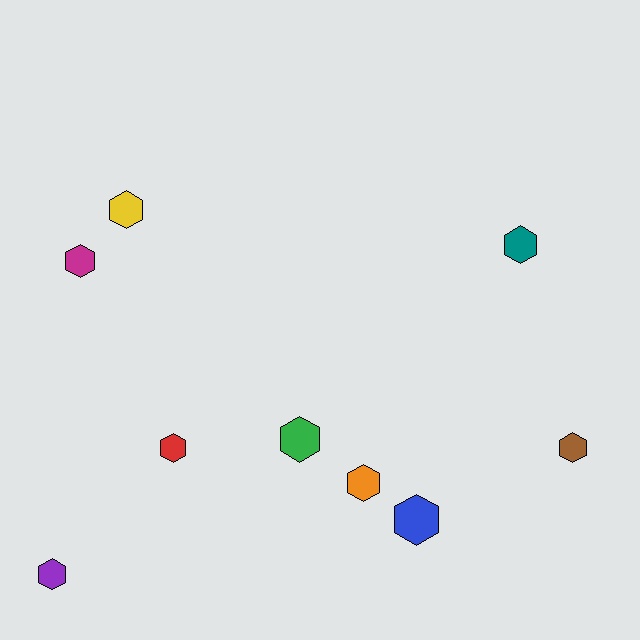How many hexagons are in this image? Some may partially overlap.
There are 9 hexagons.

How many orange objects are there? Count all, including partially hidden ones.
There is 1 orange object.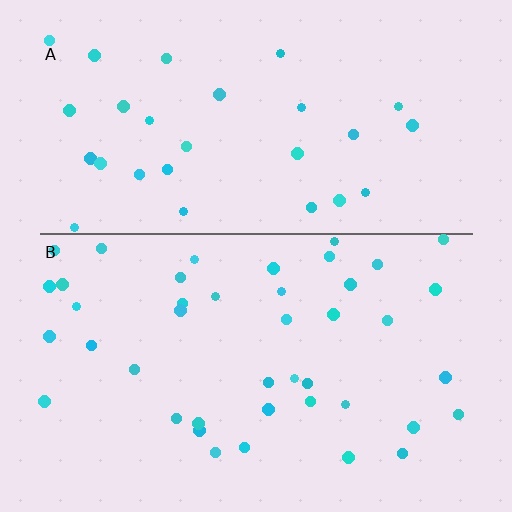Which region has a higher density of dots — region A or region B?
B (the bottom).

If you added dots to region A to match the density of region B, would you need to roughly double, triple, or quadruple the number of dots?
Approximately double.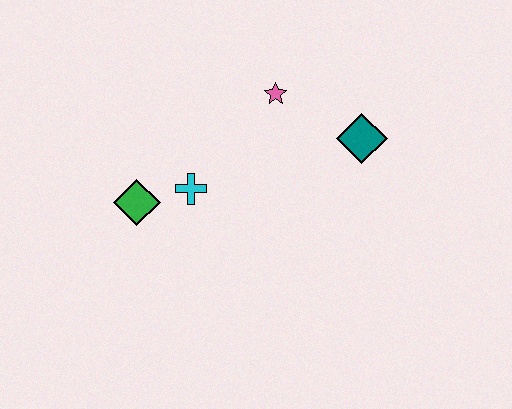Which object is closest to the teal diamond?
The pink star is closest to the teal diamond.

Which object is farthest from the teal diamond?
The green diamond is farthest from the teal diamond.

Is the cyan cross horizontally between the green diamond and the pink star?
Yes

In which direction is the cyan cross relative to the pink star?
The cyan cross is below the pink star.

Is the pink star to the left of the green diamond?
No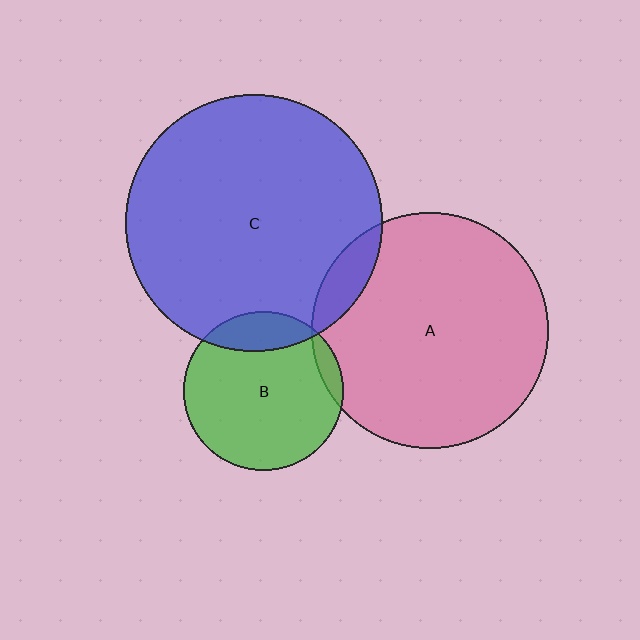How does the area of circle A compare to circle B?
Approximately 2.2 times.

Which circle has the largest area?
Circle C (blue).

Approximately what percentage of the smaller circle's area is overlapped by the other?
Approximately 15%.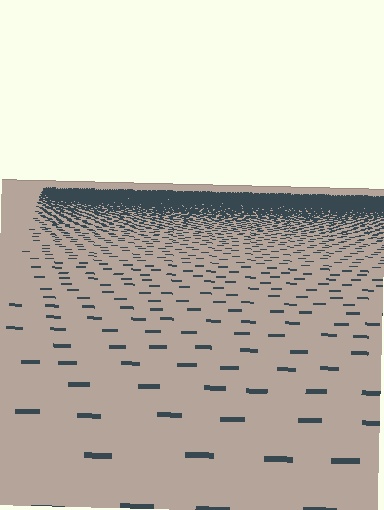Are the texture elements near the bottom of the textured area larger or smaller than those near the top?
Larger. Near the bottom, elements are closer to the viewer and appear at a bigger on-screen size.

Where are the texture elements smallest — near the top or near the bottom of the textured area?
Near the top.